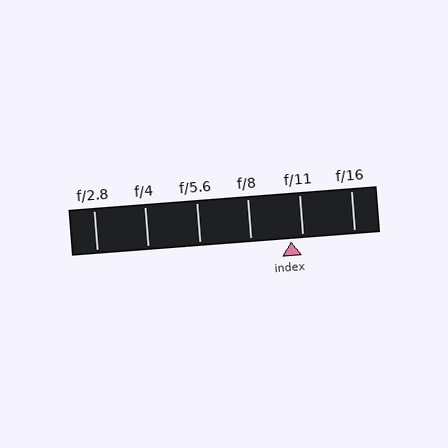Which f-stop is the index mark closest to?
The index mark is closest to f/11.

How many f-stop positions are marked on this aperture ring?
There are 6 f-stop positions marked.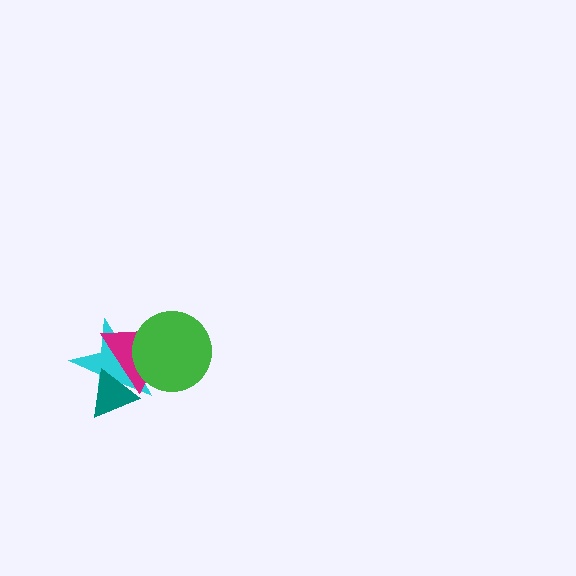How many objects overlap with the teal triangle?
2 objects overlap with the teal triangle.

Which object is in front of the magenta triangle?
The green circle is in front of the magenta triangle.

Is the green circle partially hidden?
No, no other shape covers it.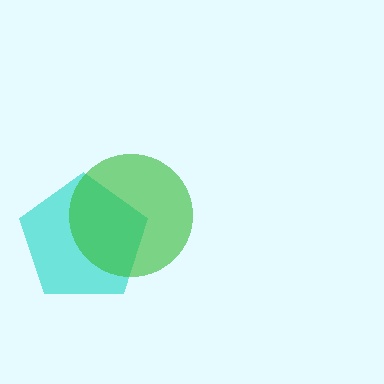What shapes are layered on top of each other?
The layered shapes are: a cyan pentagon, a green circle.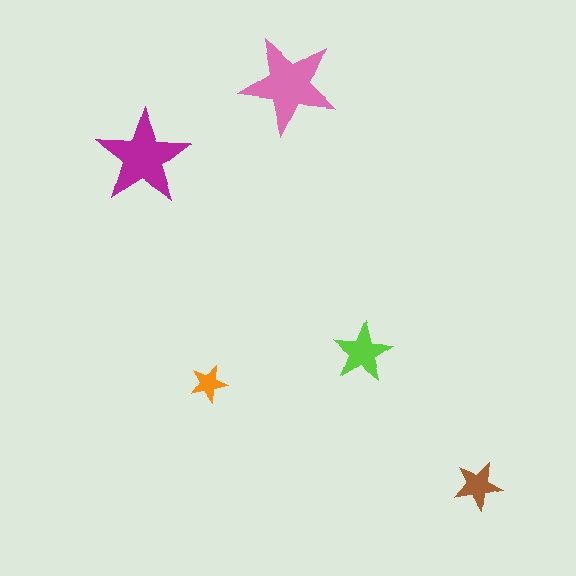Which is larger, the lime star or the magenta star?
The magenta one.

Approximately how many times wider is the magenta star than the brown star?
About 2 times wider.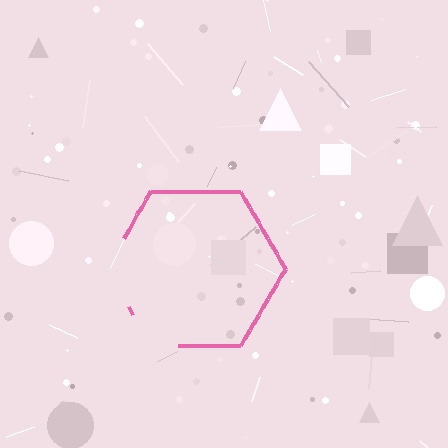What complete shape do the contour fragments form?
The contour fragments form a hexagon.